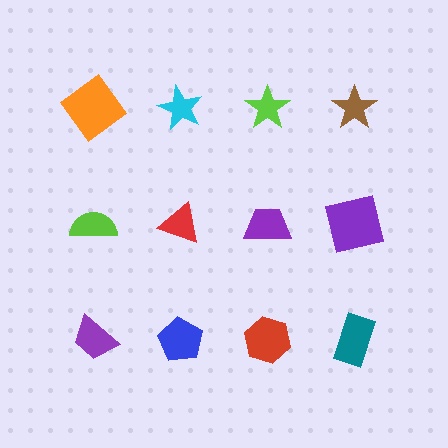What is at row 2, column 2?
A red triangle.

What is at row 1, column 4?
A brown star.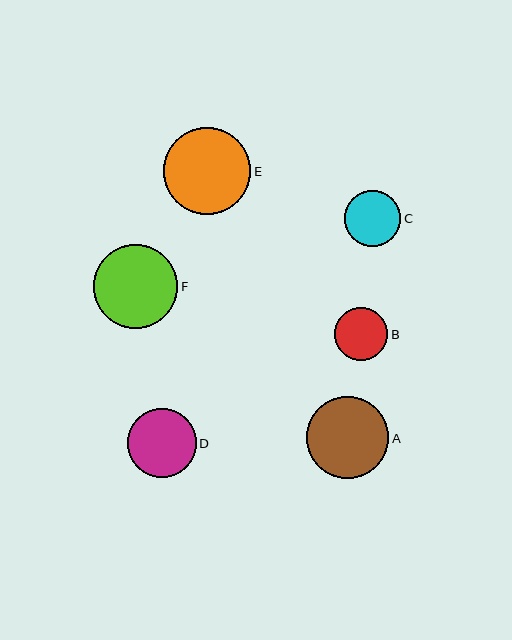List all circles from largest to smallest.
From largest to smallest: E, F, A, D, C, B.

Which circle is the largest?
Circle E is the largest with a size of approximately 87 pixels.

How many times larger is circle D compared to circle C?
Circle D is approximately 1.2 times the size of circle C.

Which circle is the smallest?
Circle B is the smallest with a size of approximately 53 pixels.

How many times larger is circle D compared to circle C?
Circle D is approximately 1.2 times the size of circle C.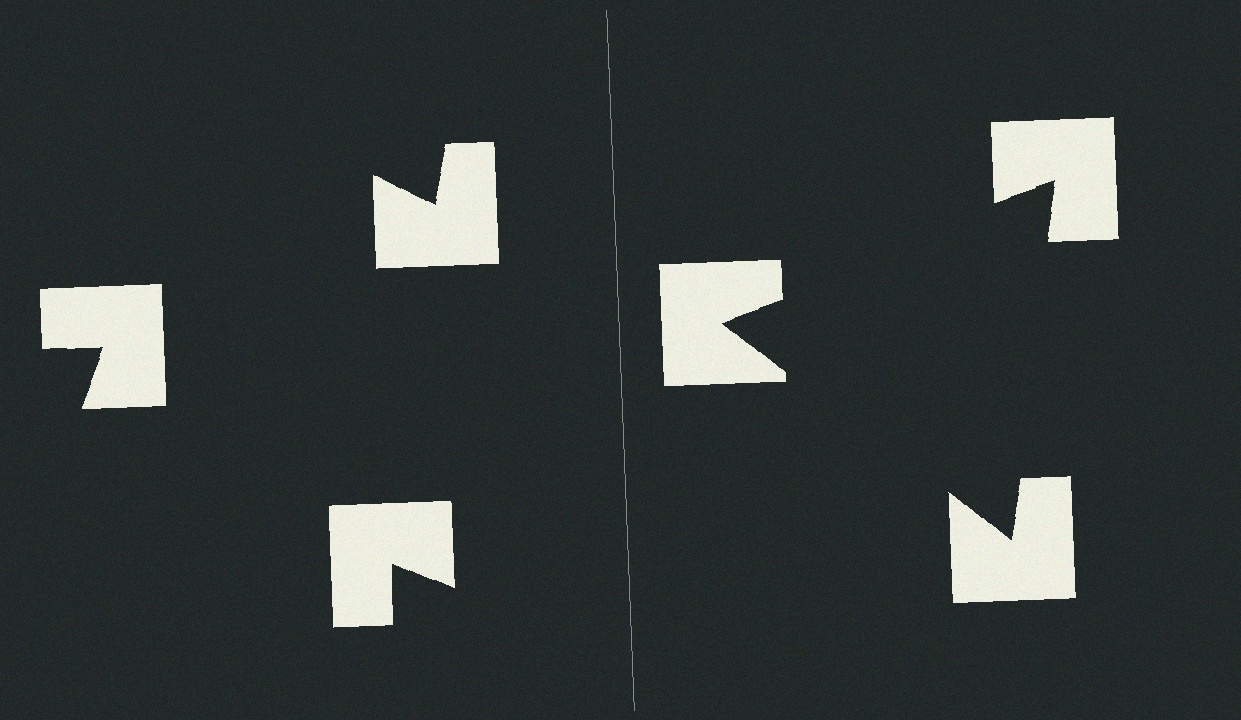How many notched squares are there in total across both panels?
6 — 3 on each side.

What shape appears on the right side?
An illusory triangle.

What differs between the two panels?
The notched squares are positioned identically on both sides; only the wedge orientations differ. On the right they align to a triangle; on the left they are misaligned.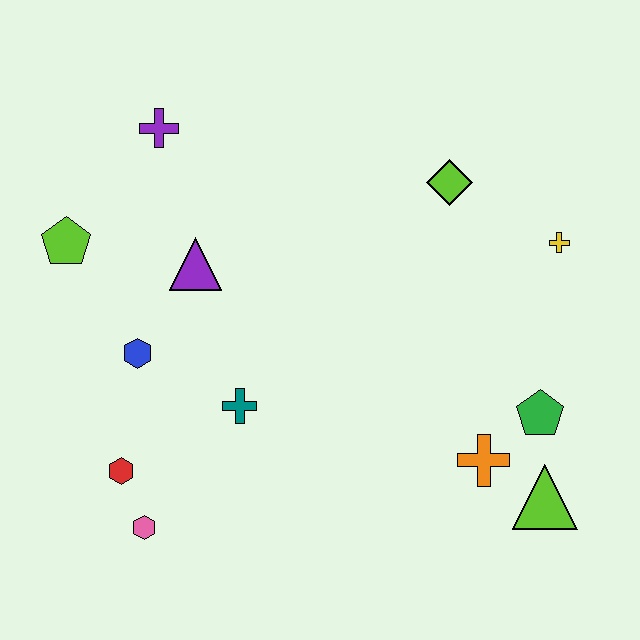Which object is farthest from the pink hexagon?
The yellow cross is farthest from the pink hexagon.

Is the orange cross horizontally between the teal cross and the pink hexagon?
No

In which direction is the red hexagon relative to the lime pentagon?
The red hexagon is below the lime pentagon.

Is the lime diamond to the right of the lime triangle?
No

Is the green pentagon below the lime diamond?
Yes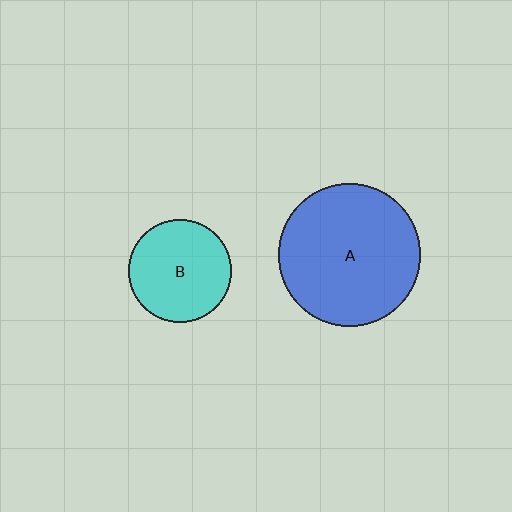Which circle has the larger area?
Circle A (blue).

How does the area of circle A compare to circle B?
Approximately 1.9 times.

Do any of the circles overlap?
No, none of the circles overlap.